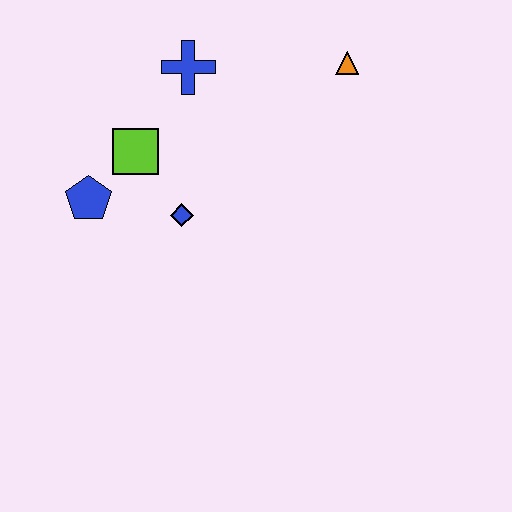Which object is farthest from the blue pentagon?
The orange triangle is farthest from the blue pentagon.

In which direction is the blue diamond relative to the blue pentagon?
The blue diamond is to the right of the blue pentagon.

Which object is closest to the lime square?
The blue pentagon is closest to the lime square.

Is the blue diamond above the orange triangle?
No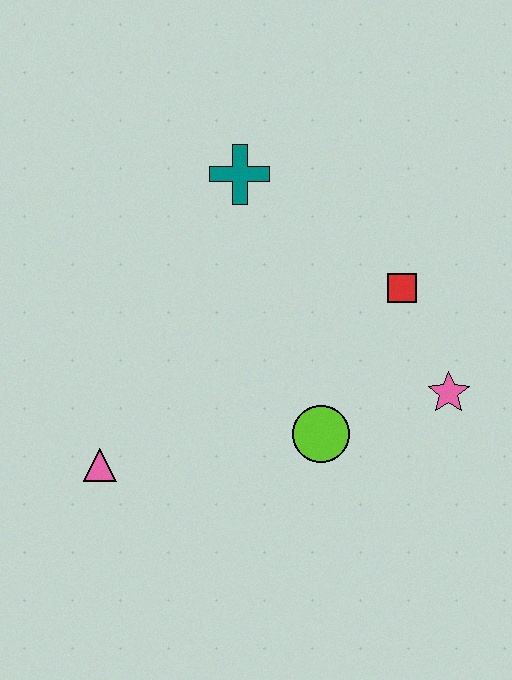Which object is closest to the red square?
The pink star is closest to the red square.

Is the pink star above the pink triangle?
Yes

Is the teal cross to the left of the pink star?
Yes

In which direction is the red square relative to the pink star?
The red square is above the pink star.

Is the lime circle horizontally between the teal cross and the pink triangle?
No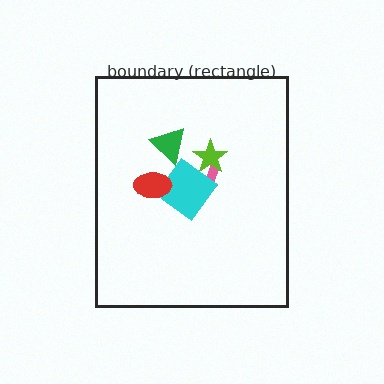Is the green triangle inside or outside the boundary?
Inside.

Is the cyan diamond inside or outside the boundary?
Inside.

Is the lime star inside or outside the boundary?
Inside.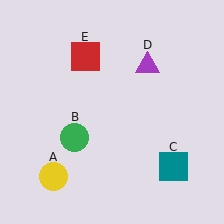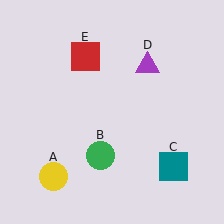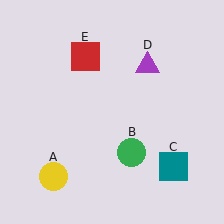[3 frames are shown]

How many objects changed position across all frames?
1 object changed position: green circle (object B).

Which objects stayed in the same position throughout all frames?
Yellow circle (object A) and teal square (object C) and purple triangle (object D) and red square (object E) remained stationary.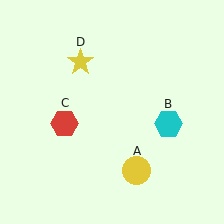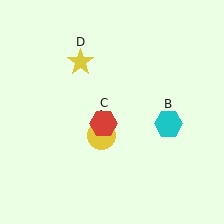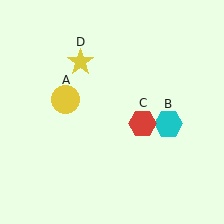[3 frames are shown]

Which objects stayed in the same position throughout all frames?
Cyan hexagon (object B) and yellow star (object D) remained stationary.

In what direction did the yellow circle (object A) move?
The yellow circle (object A) moved up and to the left.